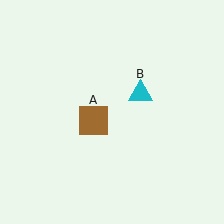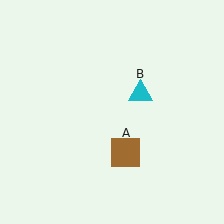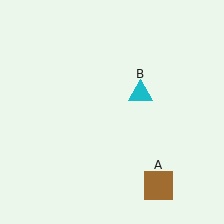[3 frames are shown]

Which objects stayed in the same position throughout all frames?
Cyan triangle (object B) remained stationary.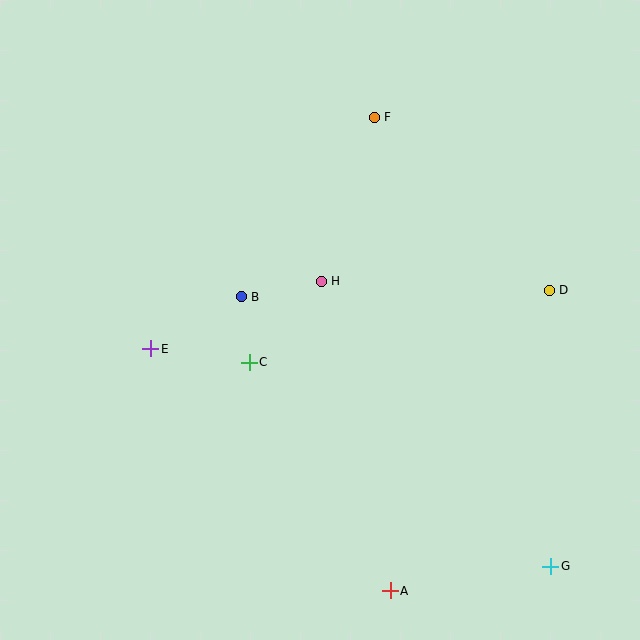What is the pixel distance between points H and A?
The distance between H and A is 317 pixels.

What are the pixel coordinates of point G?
Point G is at (551, 566).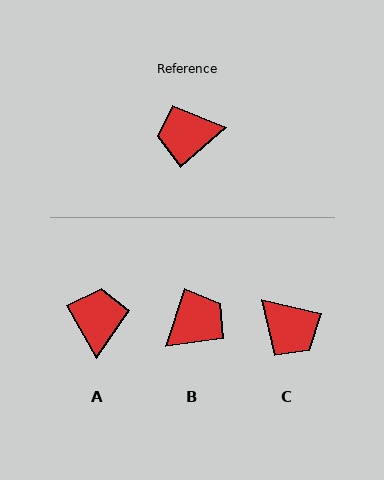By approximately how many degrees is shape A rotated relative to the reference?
Approximately 102 degrees clockwise.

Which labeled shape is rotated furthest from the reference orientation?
B, about 150 degrees away.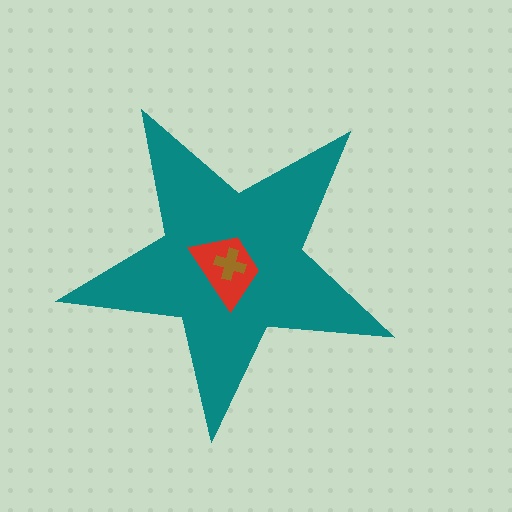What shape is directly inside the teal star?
The red trapezoid.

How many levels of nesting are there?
3.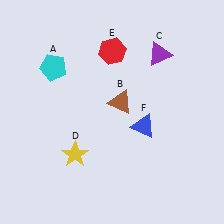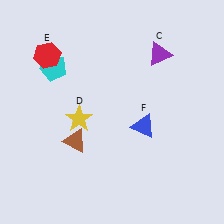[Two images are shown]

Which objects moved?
The objects that moved are: the brown triangle (B), the yellow star (D), the red hexagon (E).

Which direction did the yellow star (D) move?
The yellow star (D) moved up.